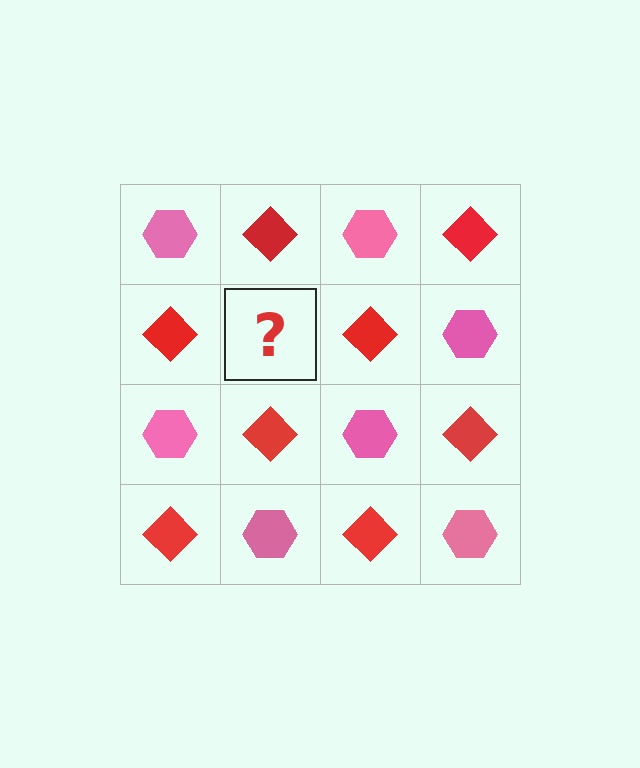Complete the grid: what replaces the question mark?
The question mark should be replaced with a pink hexagon.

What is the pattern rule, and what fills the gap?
The rule is that it alternates pink hexagon and red diamond in a checkerboard pattern. The gap should be filled with a pink hexagon.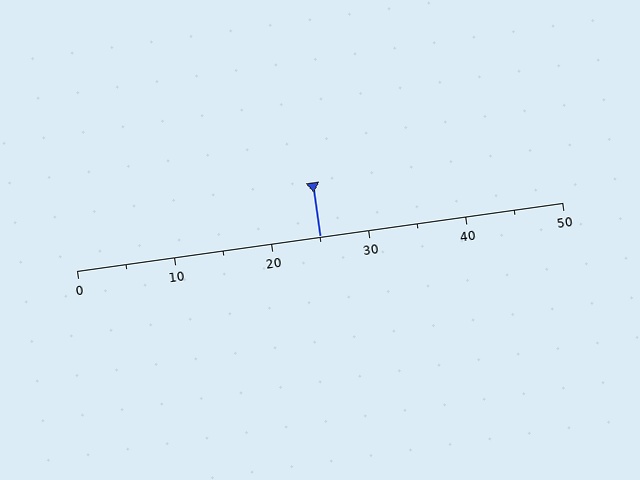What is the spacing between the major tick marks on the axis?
The major ticks are spaced 10 apart.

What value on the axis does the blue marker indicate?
The marker indicates approximately 25.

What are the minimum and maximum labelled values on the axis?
The axis runs from 0 to 50.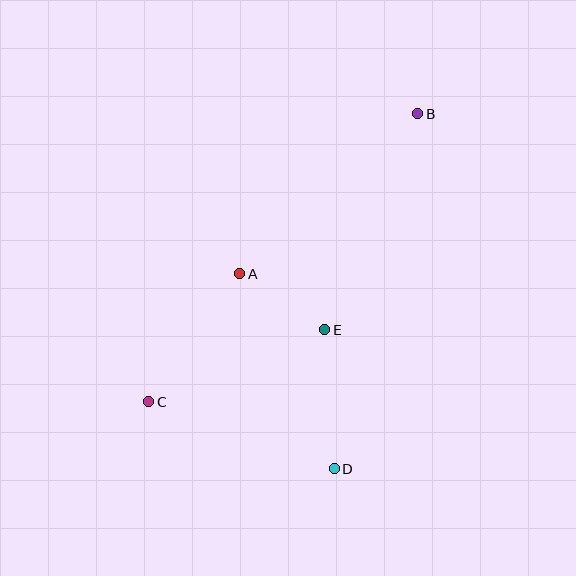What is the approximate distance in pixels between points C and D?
The distance between C and D is approximately 197 pixels.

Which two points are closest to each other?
Points A and E are closest to each other.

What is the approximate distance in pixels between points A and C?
The distance between A and C is approximately 157 pixels.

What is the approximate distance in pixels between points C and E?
The distance between C and E is approximately 190 pixels.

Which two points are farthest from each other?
Points B and C are farthest from each other.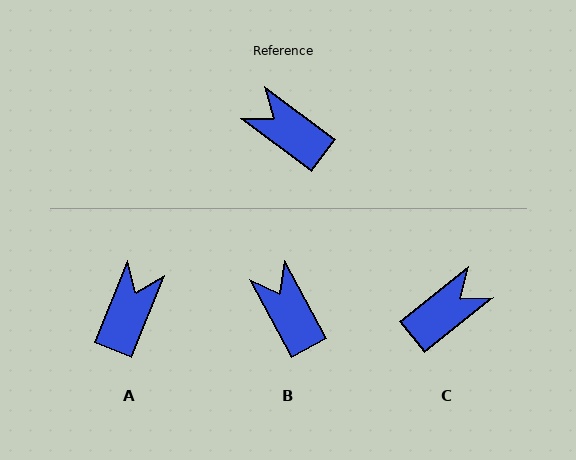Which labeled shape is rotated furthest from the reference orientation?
C, about 104 degrees away.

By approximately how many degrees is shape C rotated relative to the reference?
Approximately 104 degrees clockwise.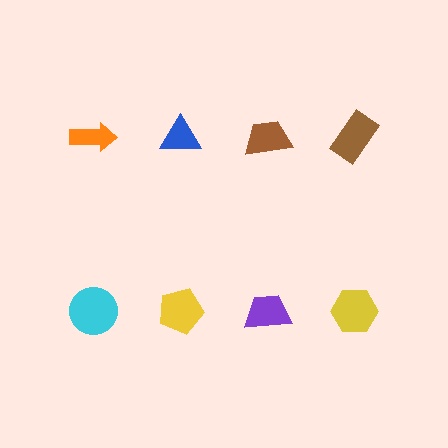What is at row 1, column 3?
A brown trapezoid.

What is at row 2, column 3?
A purple trapezoid.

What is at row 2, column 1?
A cyan circle.